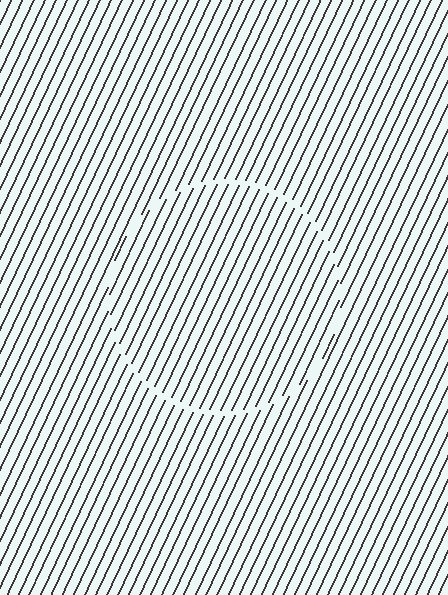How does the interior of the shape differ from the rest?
The interior of the shape contains the same grating, shifted by half a period — the contour is defined by the phase discontinuity where line-ends from the inner and outer gratings abut.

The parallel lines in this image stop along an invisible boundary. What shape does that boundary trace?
An illusory circle. The interior of the shape contains the same grating, shifted by half a period — the contour is defined by the phase discontinuity where line-ends from the inner and outer gratings abut.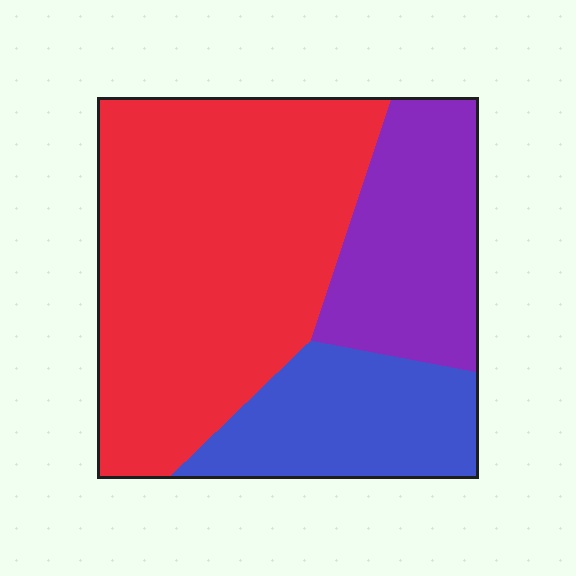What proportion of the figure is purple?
Purple covers roughly 25% of the figure.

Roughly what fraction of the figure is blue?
Blue covers about 20% of the figure.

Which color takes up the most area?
Red, at roughly 55%.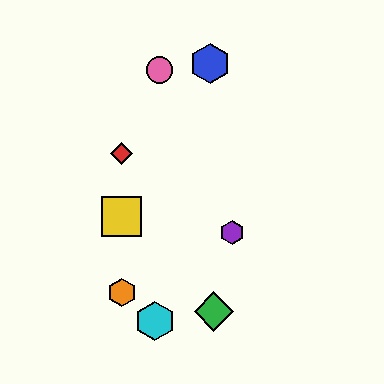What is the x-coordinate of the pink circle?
The pink circle is at x≈159.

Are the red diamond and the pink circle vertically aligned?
No, the red diamond is at x≈122 and the pink circle is at x≈159.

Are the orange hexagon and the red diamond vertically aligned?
Yes, both are at x≈122.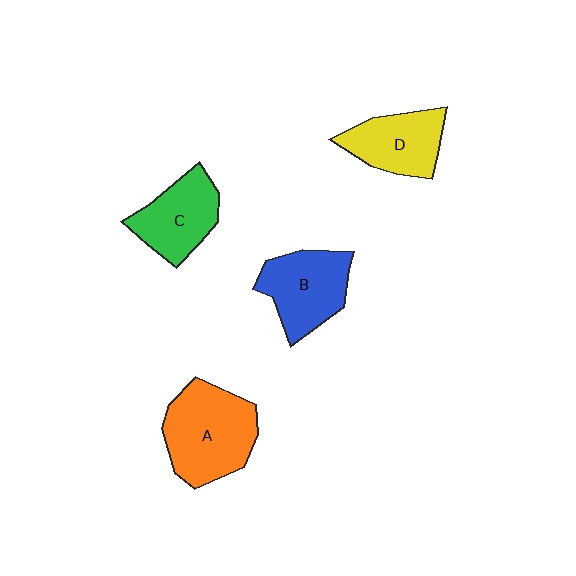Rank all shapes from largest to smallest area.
From largest to smallest: A (orange), B (blue), C (green), D (yellow).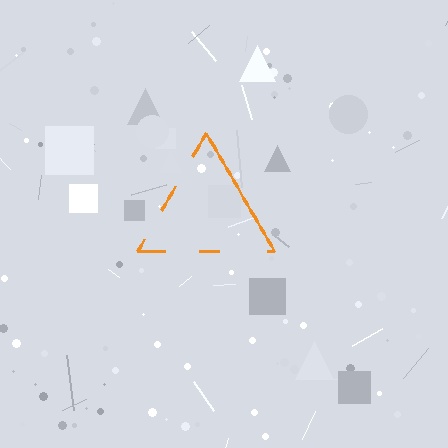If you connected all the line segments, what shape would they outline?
They would outline a triangle.